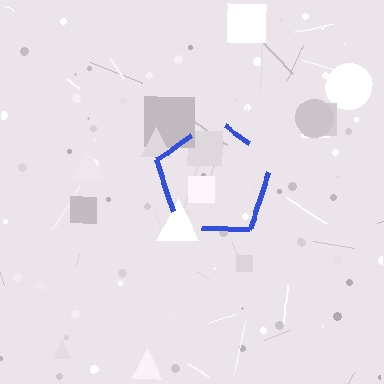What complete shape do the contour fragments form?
The contour fragments form a pentagon.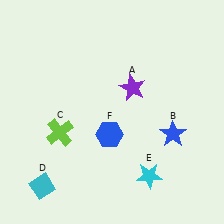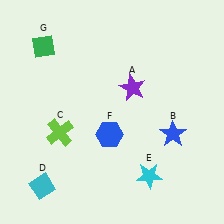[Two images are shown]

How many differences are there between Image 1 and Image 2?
There is 1 difference between the two images.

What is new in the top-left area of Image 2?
A green diamond (G) was added in the top-left area of Image 2.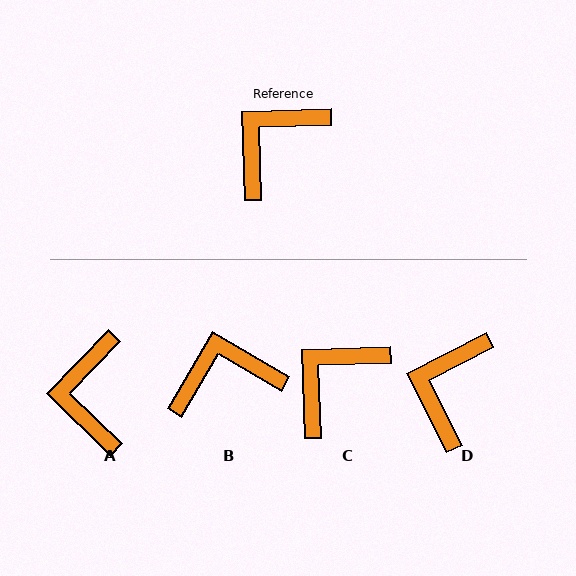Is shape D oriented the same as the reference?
No, it is off by about 25 degrees.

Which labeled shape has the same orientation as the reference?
C.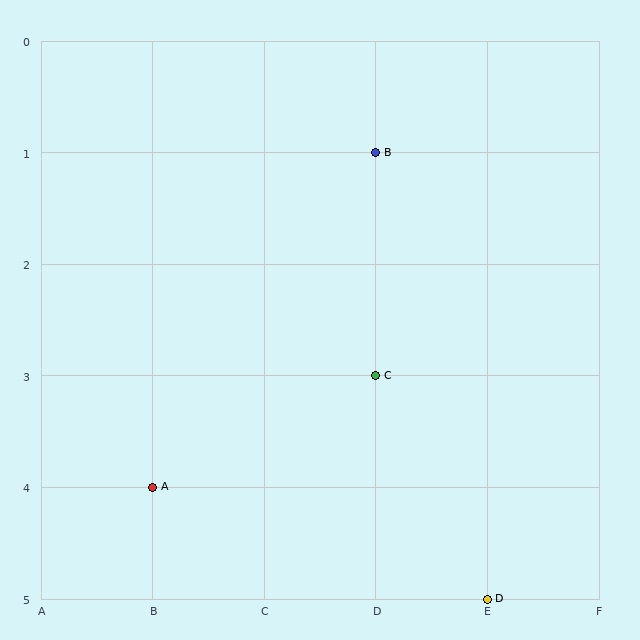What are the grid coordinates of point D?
Point D is at grid coordinates (E, 5).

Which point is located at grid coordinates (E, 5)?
Point D is at (E, 5).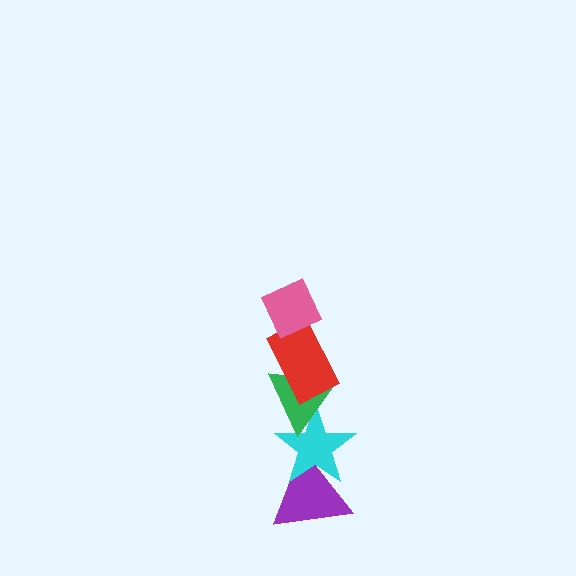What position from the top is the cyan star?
The cyan star is 4th from the top.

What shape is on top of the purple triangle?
The cyan star is on top of the purple triangle.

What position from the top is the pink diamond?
The pink diamond is 1st from the top.